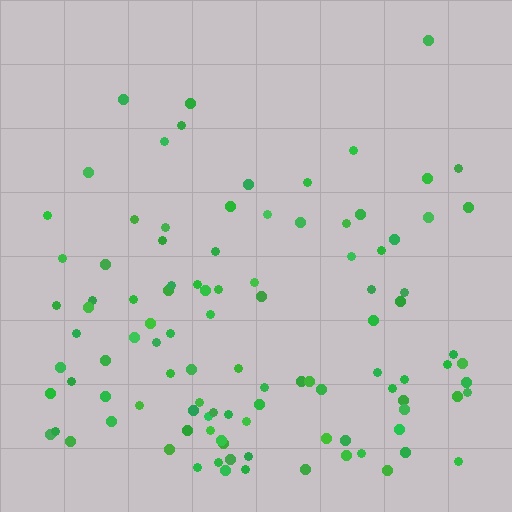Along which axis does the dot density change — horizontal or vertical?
Vertical.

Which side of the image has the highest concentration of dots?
The bottom.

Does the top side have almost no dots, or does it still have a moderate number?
Still a moderate number, just noticeably fewer than the bottom.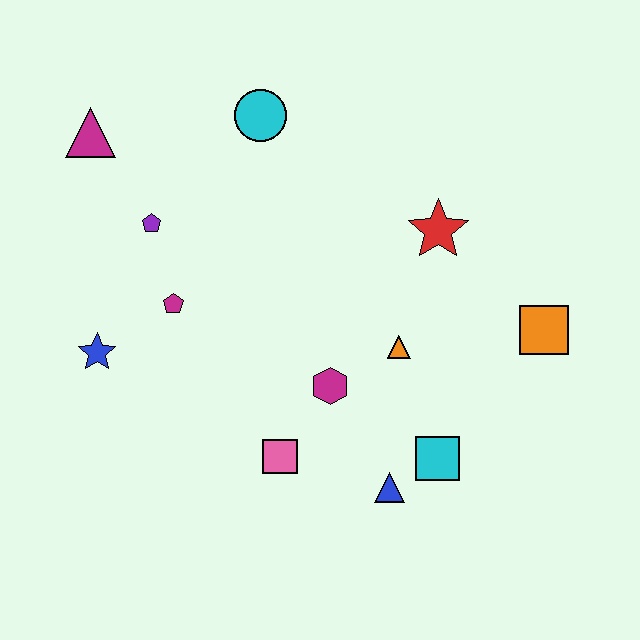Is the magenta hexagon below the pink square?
No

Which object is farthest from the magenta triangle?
The orange square is farthest from the magenta triangle.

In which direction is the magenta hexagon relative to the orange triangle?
The magenta hexagon is to the left of the orange triangle.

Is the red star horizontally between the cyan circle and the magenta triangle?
No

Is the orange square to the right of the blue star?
Yes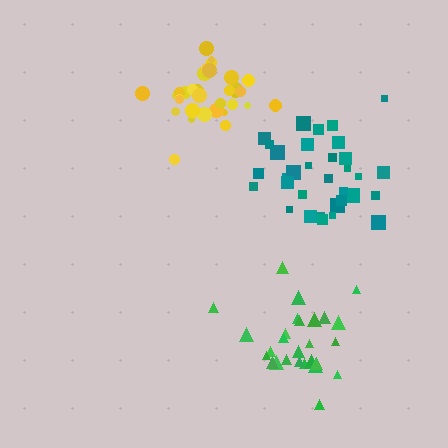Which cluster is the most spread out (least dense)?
Green.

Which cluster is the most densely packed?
Yellow.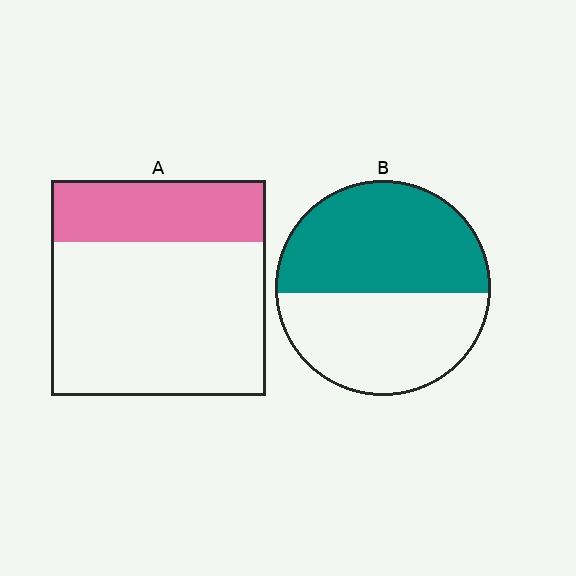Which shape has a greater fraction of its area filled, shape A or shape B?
Shape B.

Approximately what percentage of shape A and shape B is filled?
A is approximately 30% and B is approximately 55%.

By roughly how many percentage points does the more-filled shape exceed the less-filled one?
By roughly 25 percentage points (B over A).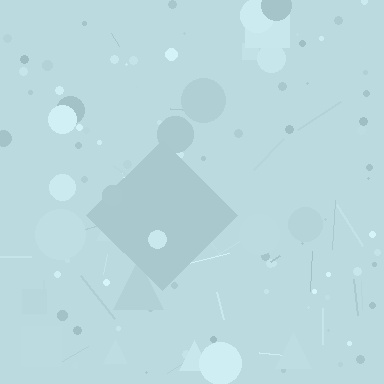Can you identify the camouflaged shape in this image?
The camouflaged shape is a diamond.